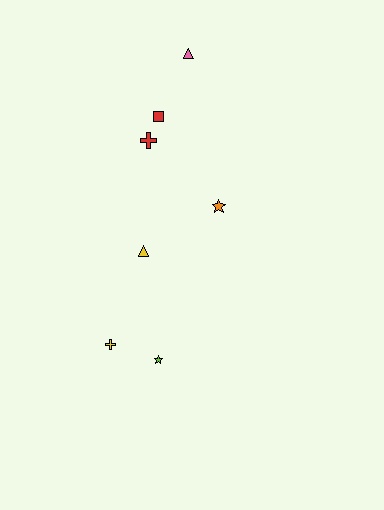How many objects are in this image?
There are 7 objects.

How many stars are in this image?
There are 2 stars.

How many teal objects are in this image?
There are no teal objects.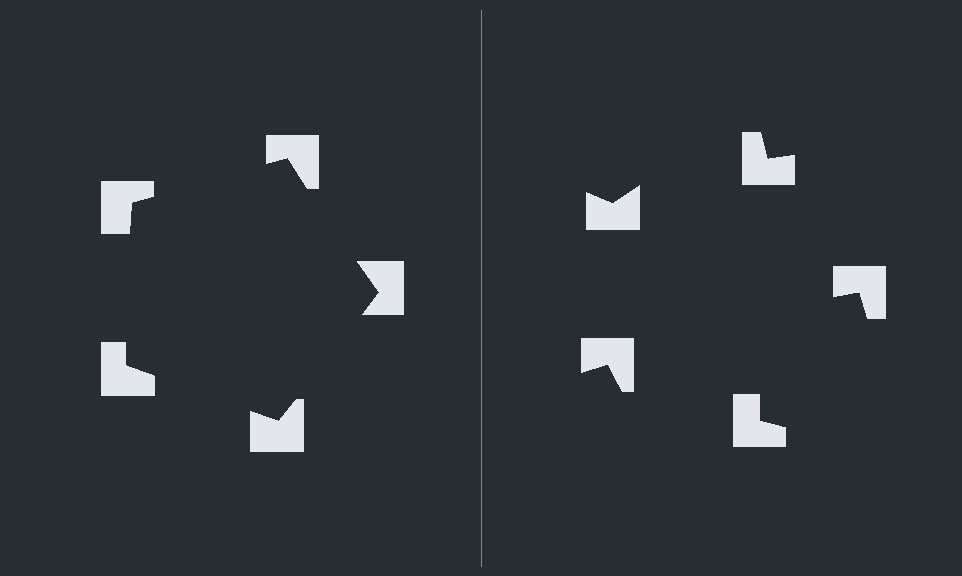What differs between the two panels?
The notched squares are positioned identically on both sides; only the wedge orientations differ. On the left they align to a pentagon; on the right they are misaligned.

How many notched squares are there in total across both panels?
10 — 5 on each side.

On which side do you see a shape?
An illusory pentagon appears on the left side. On the right side the wedge cuts are rotated, so no coherent shape forms.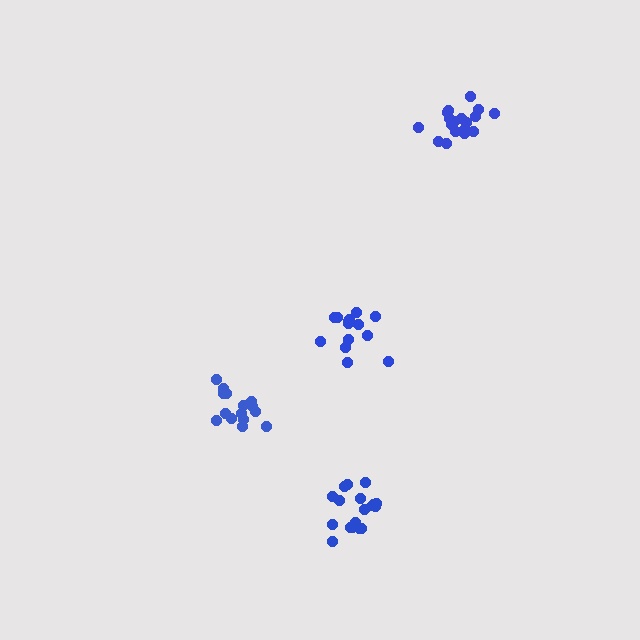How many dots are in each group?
Group 1: 15 dots, Group 2: 14 dots, Group 3: 18 dots, Group 4: 18 dots (65 total).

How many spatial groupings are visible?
There are 4 spatial groupings.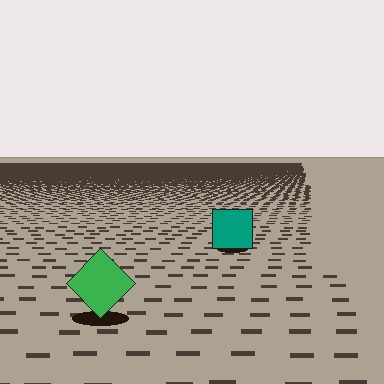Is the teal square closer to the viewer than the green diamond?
No. The green diamond is closer — you can tell from the texture gradient: the ground texture is coarser near it.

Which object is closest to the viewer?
The green diamond is closest. The texture marks near it are larger and more spread out.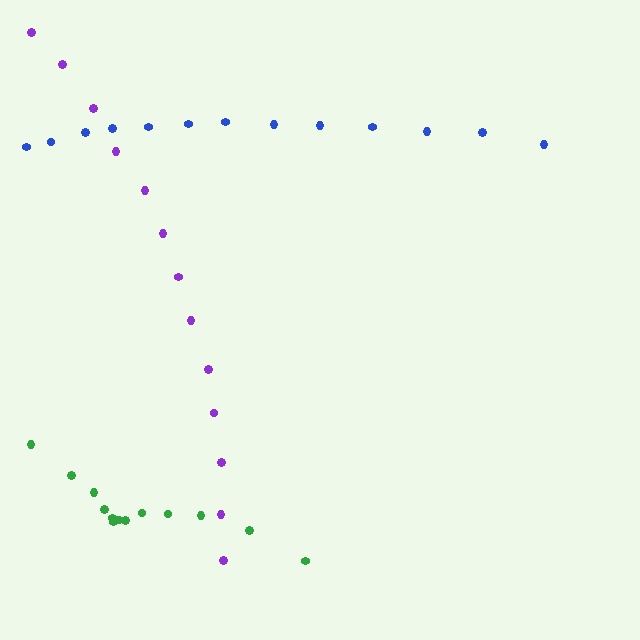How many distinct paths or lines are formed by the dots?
There are 3 distinct paths.